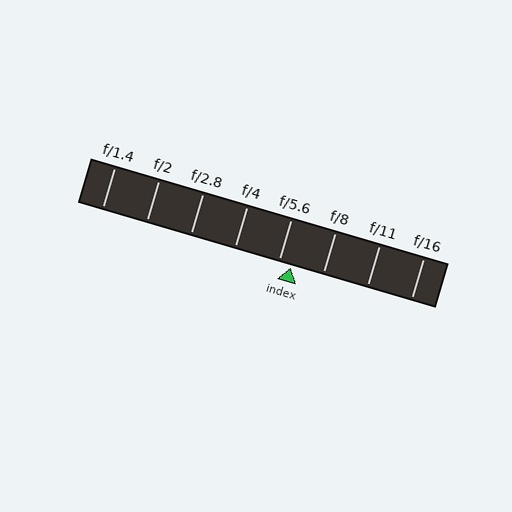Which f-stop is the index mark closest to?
The index mark is closest to f/5.6.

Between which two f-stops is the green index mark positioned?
The index mark is between f/5.6 and f/8.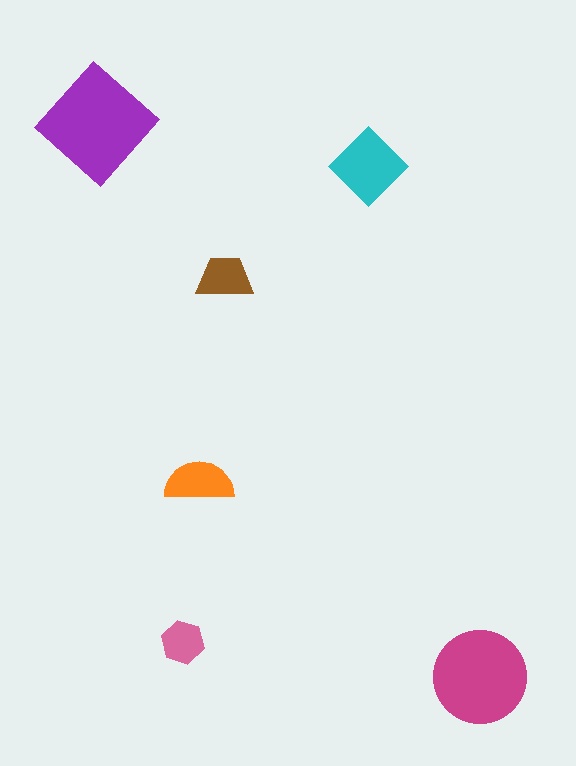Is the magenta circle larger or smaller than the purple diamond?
Smaller.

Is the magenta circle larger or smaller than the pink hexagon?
Larger.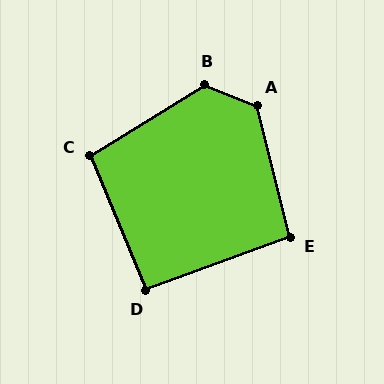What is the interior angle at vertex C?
Approximately 99 degrees (obtuse).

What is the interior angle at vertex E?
Approximately 96 degrees (obtuse).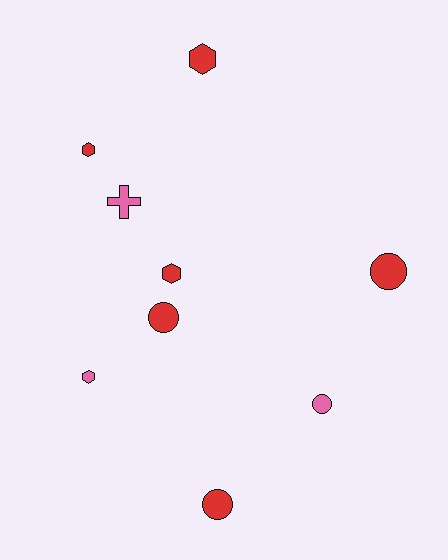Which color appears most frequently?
Red, with 6 objects.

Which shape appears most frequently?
Circle, with 4 objects.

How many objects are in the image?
There are 9 objects.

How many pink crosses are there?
There is 1 pink cross.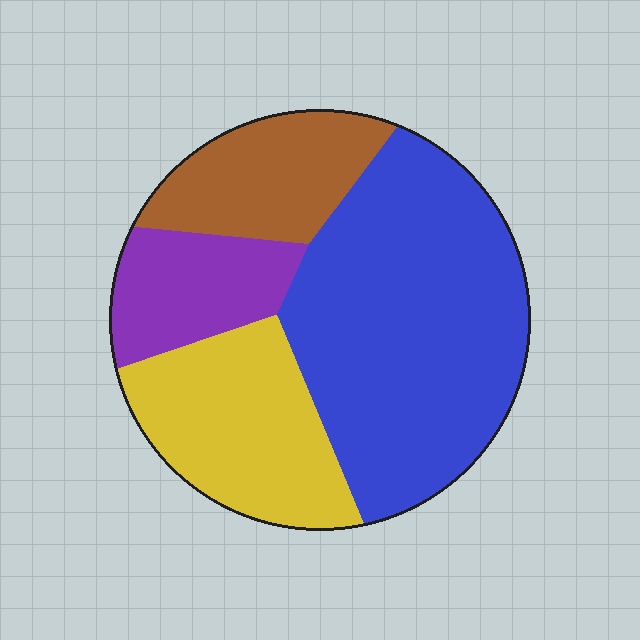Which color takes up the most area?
Blue, at roughly 50%.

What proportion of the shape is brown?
Brown takes up less than a sixth of the shape.